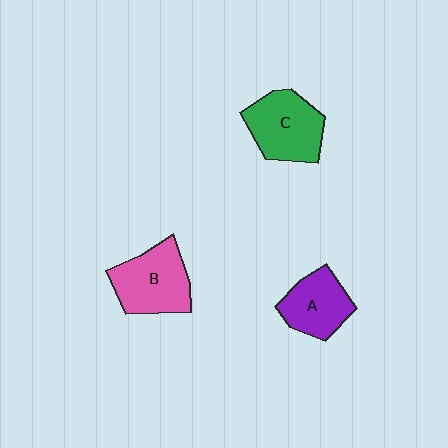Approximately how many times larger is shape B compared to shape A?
Approximately 1.3 times.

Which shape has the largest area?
Shape B (pink).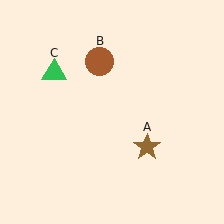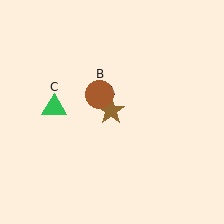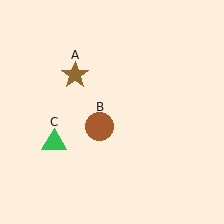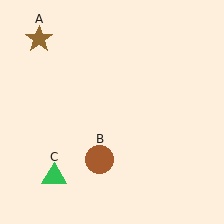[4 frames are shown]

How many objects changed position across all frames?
3 objects changed position: brown star (object A), brown circle (object B), green triangle (object C).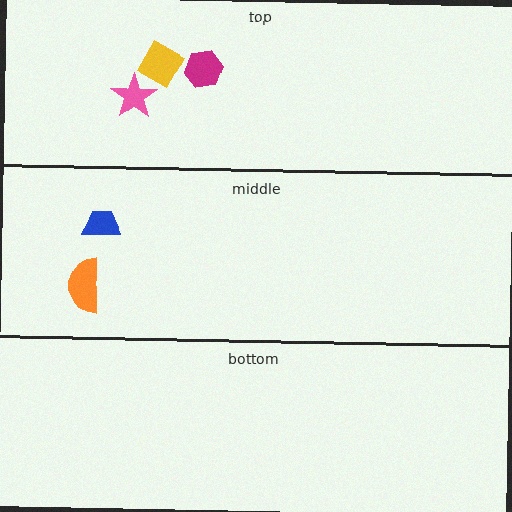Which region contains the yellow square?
The top region.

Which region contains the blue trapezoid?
The middle region.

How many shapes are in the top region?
3.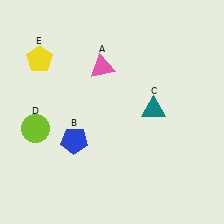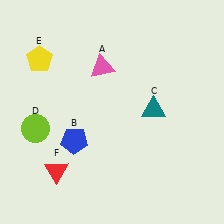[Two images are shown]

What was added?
A red triangle (F) was added in Image 2.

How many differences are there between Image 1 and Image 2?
There is 1 difference between the two images.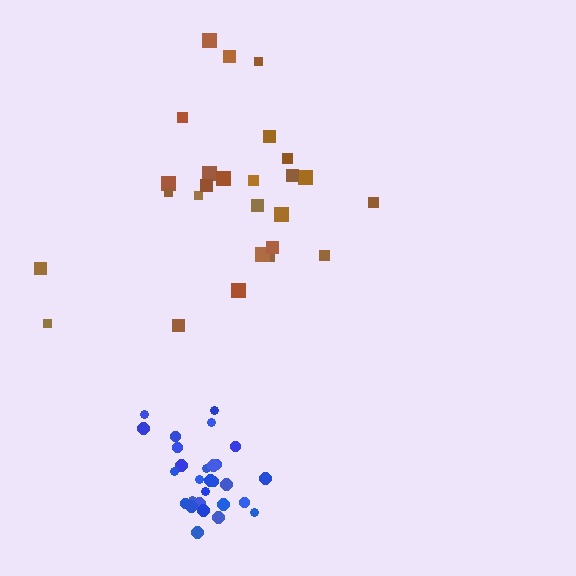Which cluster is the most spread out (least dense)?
Brown.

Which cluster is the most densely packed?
Blue.